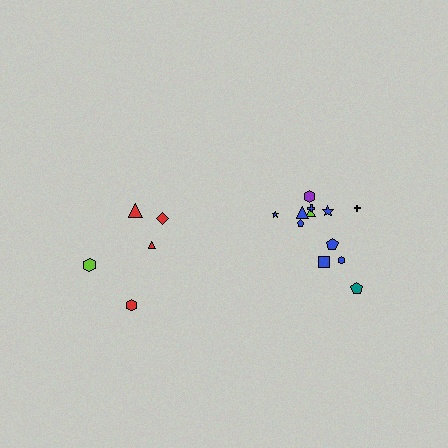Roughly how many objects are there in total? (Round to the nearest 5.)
Roughly 15 objects in total.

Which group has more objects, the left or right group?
The right group.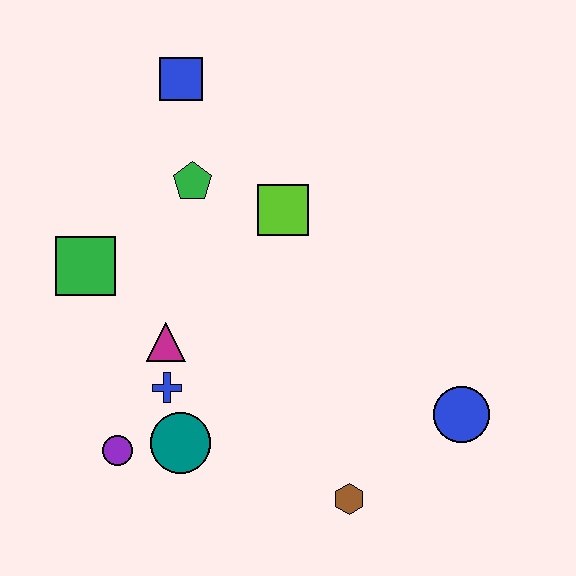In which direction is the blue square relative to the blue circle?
The blue square is above the blue circle.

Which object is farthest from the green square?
The blue circle is farthest from the green square.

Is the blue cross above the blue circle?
Yes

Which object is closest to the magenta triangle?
The blue cross is closest to the magenta triangle.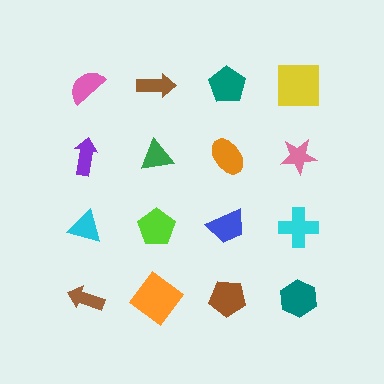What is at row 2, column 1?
A purple arrow.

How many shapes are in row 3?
4 shapes.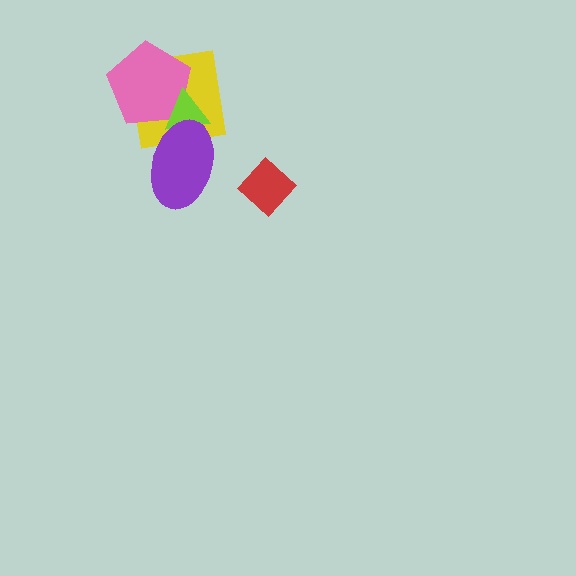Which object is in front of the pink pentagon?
The lime triangle is in front of the pink pentagon.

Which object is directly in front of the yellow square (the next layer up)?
The pink pentagon is directly in front of the yellow square.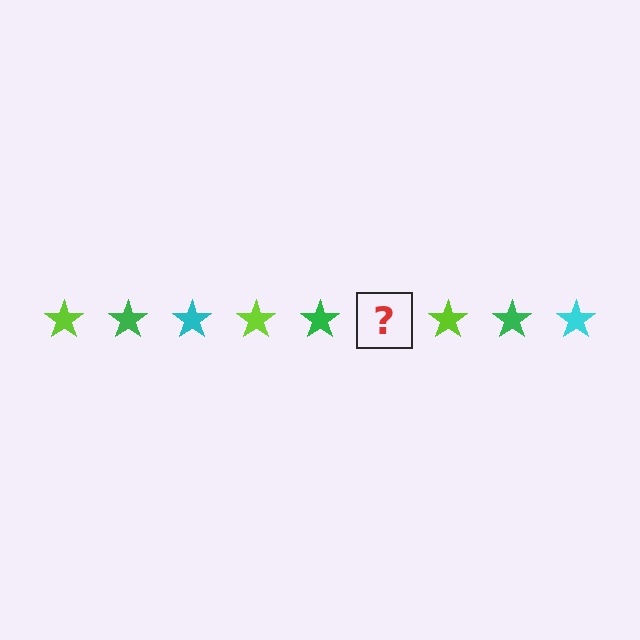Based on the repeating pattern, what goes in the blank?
The blank should be a cyan star.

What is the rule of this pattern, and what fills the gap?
The rule is that the pattern cycles through lime, green, cyan stars. The gap should be filled with a cyan star.